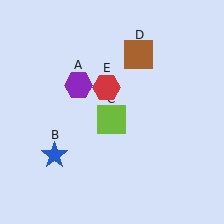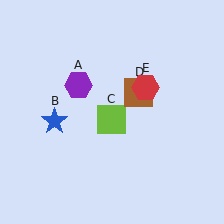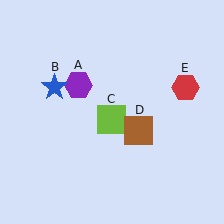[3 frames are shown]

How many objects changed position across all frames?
3 objects changed position: blue star (object B), brown square (object D), red hexagon (object E).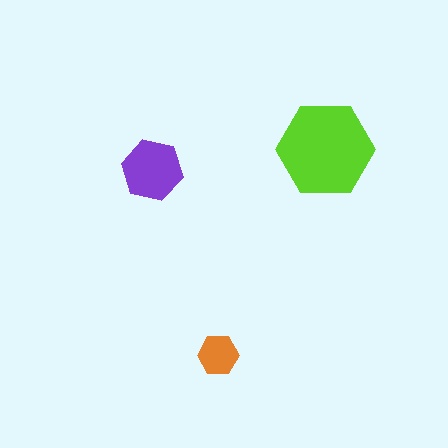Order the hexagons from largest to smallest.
the lime one, the purple one, the orange one.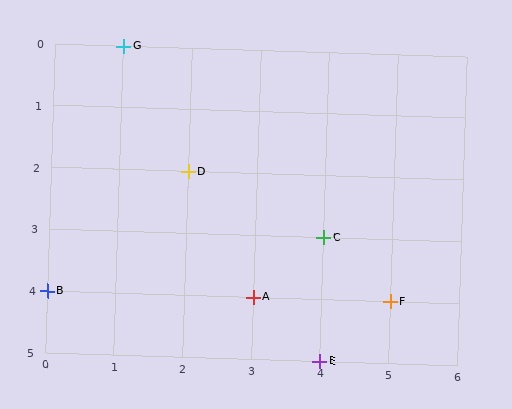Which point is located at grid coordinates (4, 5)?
Point E is at (4, 5).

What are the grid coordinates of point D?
Point D is at grid coordinates (2, 2).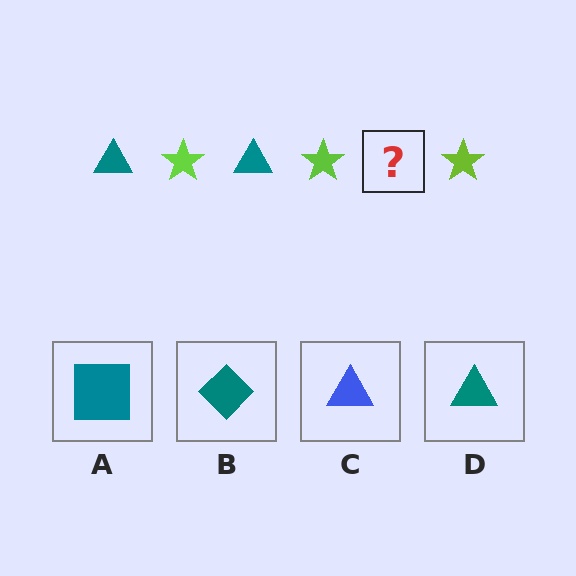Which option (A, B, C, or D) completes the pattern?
D.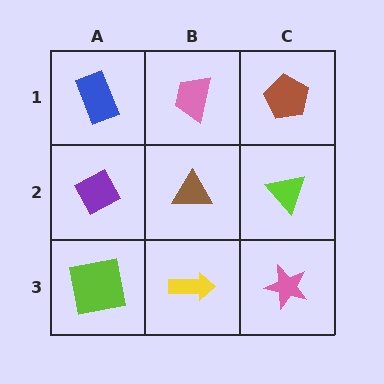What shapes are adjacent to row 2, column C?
A brown pentagon (row 1, column C), a pink star (row 3, column C), a brown triangle (row 2, column B).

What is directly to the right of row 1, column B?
A brown pentagon.